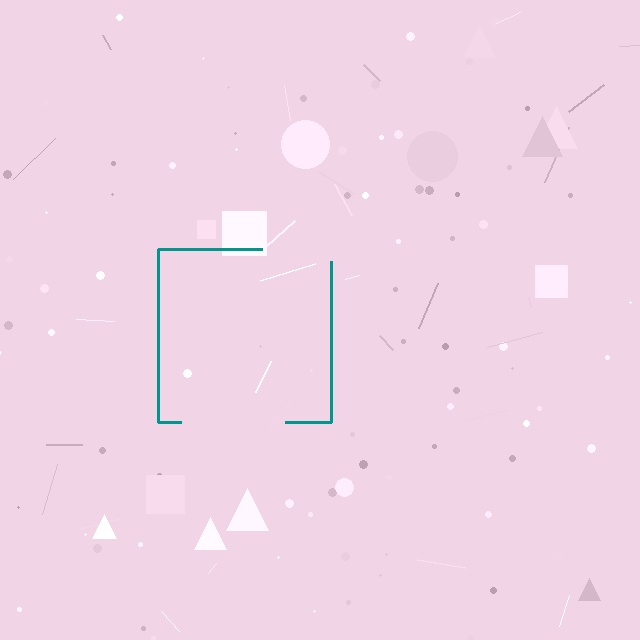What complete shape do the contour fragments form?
The contour fragments form a square.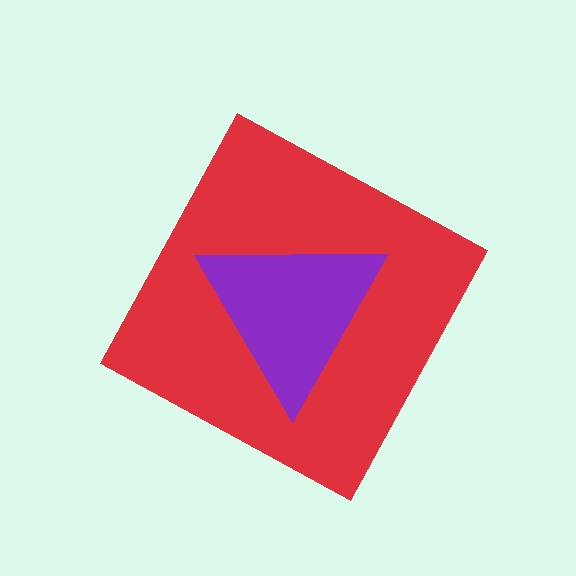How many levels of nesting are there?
2.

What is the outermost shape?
The red diamond.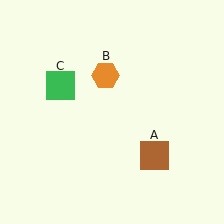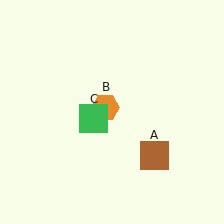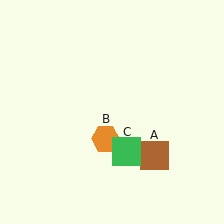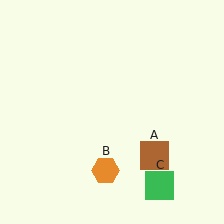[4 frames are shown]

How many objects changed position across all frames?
2 objects changed position: orange hexagon (object B), green square (object C).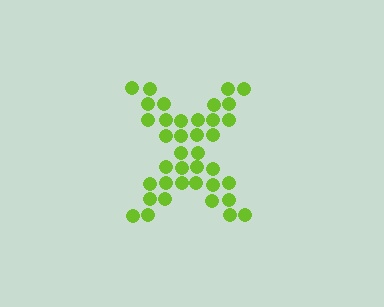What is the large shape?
The large shape is the letter X.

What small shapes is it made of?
It is made of small circles.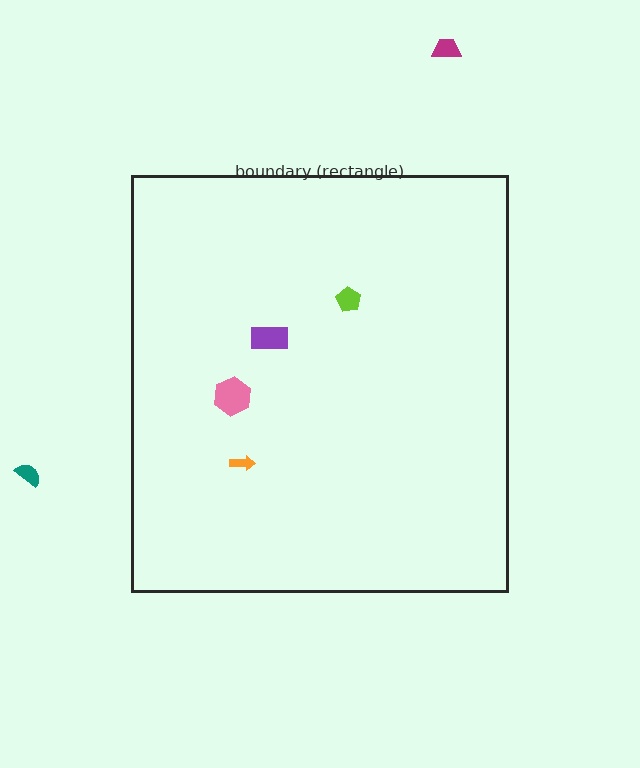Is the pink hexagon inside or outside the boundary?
Inside.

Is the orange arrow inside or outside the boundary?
Inside.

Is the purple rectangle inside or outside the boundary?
Inside.